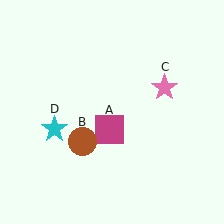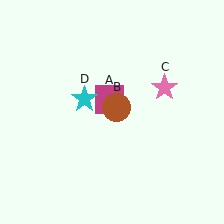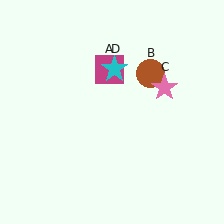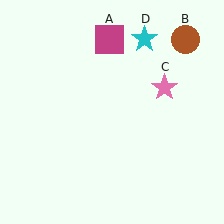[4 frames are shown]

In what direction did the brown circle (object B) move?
The brown circle (object B) moved up and to the right.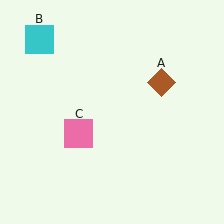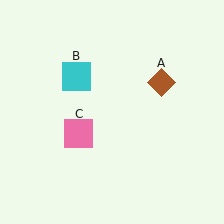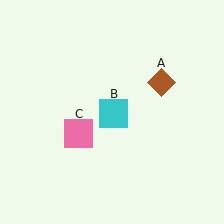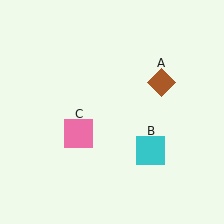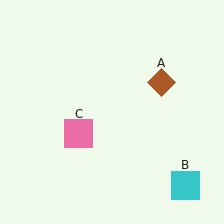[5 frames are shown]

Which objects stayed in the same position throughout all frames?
Brown diamond (object A) and pink square (object C) remained stationary.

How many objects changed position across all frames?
1 object changed position: cyan square (object B).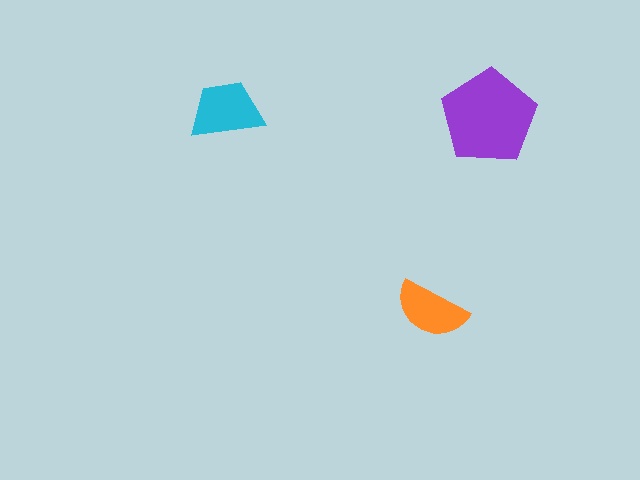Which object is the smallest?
The orange semicircle.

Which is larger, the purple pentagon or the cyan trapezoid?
The purple pentagon.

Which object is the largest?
The purple pentagon.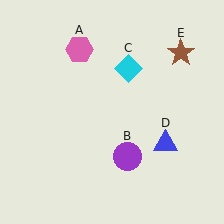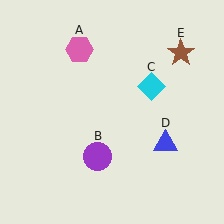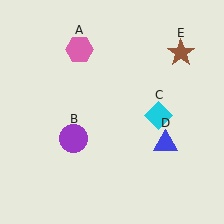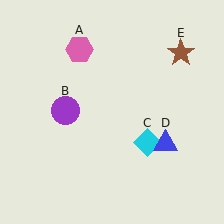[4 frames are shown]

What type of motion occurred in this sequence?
The purple circle (object B), cyan diamond (object C) rotated clockwise around the center of the scene.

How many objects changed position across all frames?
2 objects changed position: purple circle (object B), cyan diamond (object C).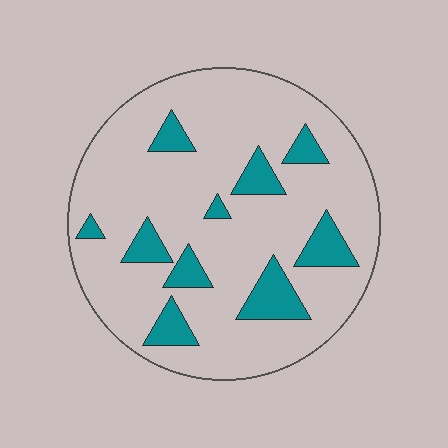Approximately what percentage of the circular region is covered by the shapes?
Approximately 15%.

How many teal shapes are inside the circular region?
10.